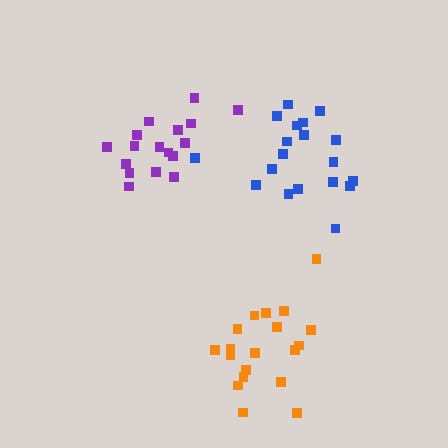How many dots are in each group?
Group 1: 19 dots, Group 2: 17 dots, Group 3: 19 dots (55 total).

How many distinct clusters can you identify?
There are 3 distinct clusters.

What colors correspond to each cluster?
The clusters are colored: orange, purple, blue.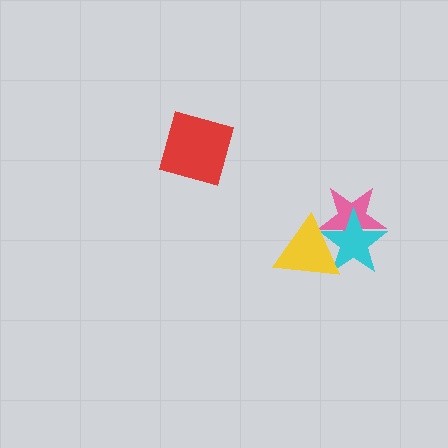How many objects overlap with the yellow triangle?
2 objects overlap with the yellow triangle.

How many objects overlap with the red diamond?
0 objects overlap with the red diamond.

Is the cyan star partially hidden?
Yes, it is partially covered by another shape.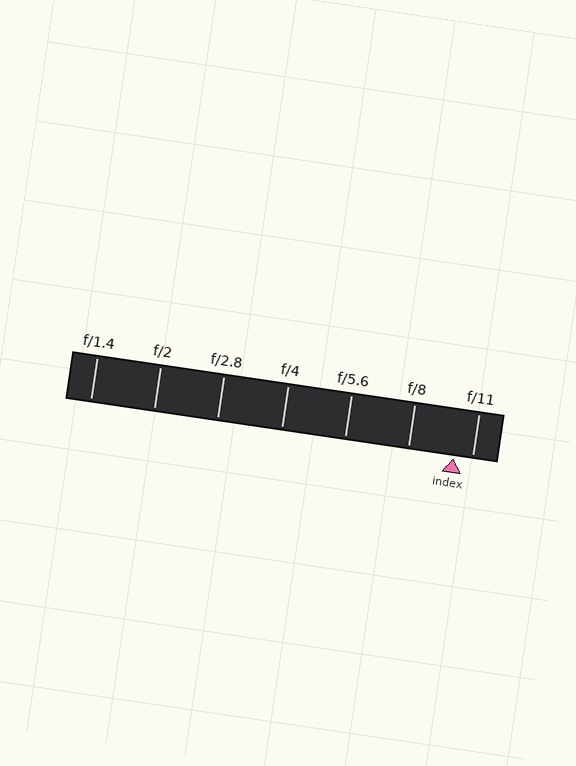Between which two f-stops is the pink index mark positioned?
The index mark is between f/8 and f/11.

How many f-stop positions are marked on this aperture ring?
There are 7 f-stop positions marked.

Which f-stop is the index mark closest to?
The index mark is closest to f/11.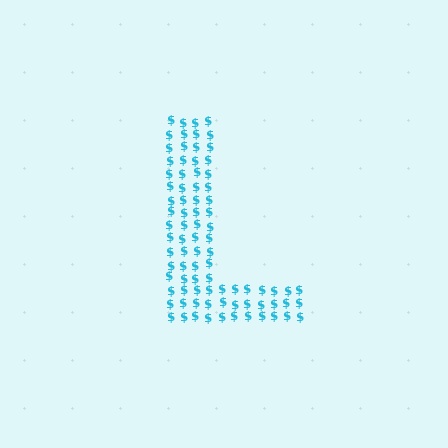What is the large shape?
The large shape is the letter L.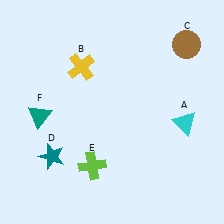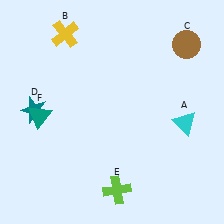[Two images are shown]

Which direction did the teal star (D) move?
The teal star (D) moved up.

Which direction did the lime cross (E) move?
The lime cross (E) moved right.